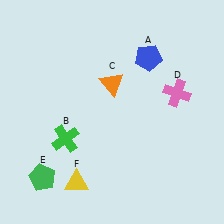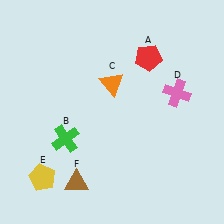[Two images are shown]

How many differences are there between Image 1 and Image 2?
There are 3 differences between the two images.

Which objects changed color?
A changed from blue to red. E changed from green to yellow. F changed from yellow to brown.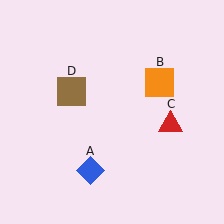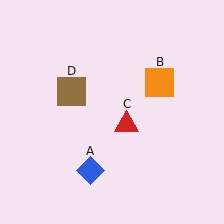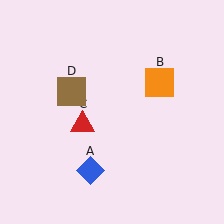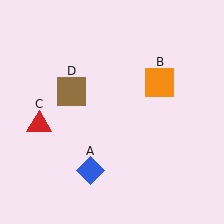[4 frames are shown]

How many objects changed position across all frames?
1 object changed position: red triangle (object C).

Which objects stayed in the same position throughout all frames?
Blue diamond (object A) and orange square (object B) and brown square (object D) remained stationary.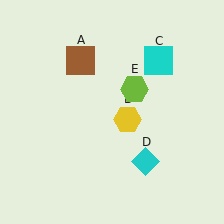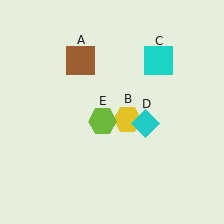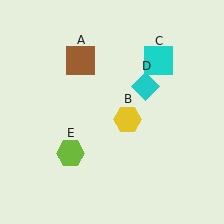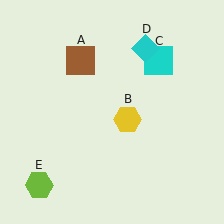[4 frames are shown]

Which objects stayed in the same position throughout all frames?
Brown square (object A) and yellow hexagon (object B) and cyan square (object C) remained stationary.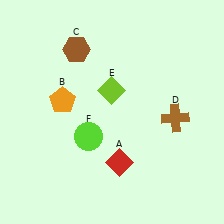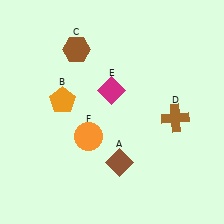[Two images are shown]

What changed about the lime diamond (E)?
In Image 1, E is lime. In Image 2, it changed to magenta.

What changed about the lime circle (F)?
In Image 1, F is lime. In Image 2, it changed to orange.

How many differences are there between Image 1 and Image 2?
There are 3 differences between the two images.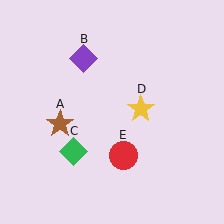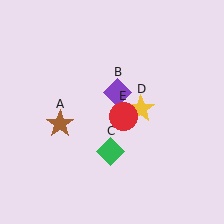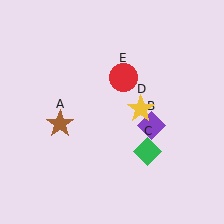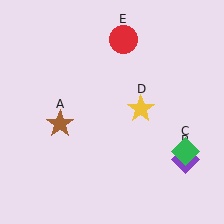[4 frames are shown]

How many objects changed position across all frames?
3 objects changed position: purple diamond (object B), green diamond (object C), red circle (object E).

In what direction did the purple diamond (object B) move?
The purple diamond (object B) moved down and to the right.